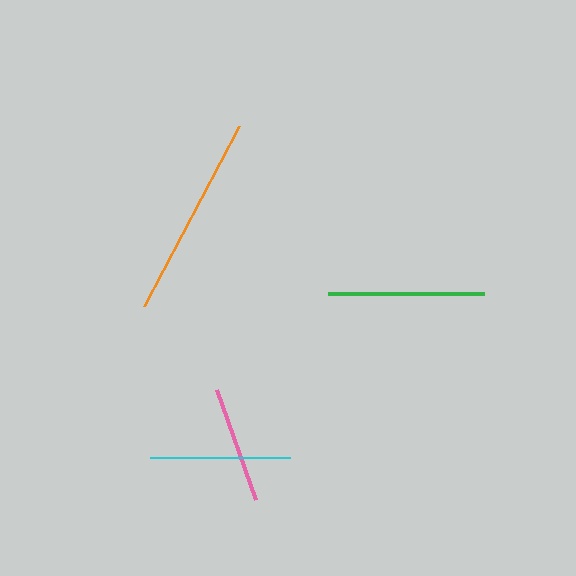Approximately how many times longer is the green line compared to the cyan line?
The green line is approximately 1.1 times the length of the cyan line.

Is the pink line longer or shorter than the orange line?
The orange line is longer than the pink line.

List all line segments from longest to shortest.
From longest to shortest: orange, green, cyan, pink.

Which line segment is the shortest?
The pink line is the shortest at approximately 117 pixels.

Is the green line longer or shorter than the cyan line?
The green line is longer than the cyan line.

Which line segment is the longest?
The orange line is the longest at approximately 204 pixels.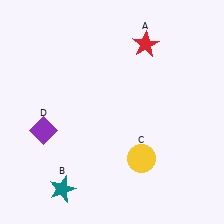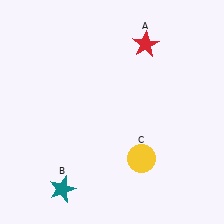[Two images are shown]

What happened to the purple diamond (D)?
The purple diamond (D) was removed in Image 2. It was in the bottom-left area of Image 1.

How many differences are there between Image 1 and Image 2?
There is 1 difference between the two images.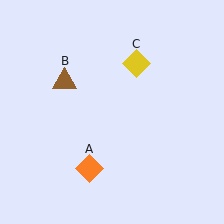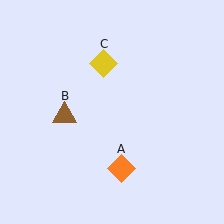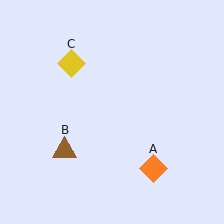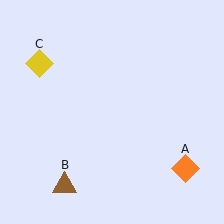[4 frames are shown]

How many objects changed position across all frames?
3 objects changed position: orange diamond (object A), brown triangle (object B), yellow diamond (object C).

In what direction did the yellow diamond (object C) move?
The yellow diamond (object C) moved left.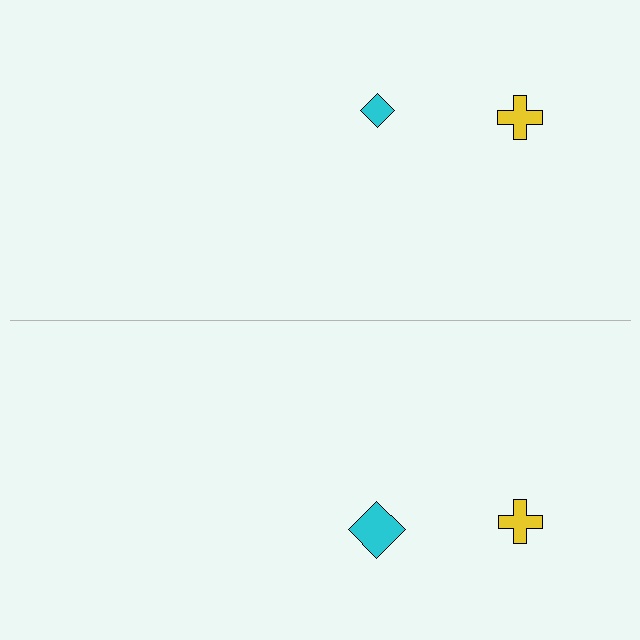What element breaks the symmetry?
The cyan diamond on the bottom side has a different size than its mirror counterpart.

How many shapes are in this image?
There are 4 shapes in this image.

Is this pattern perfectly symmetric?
No, the pattern is not perfectly symmetric. The cyan diamond on the bottom side has a different size than its mirror counterpart.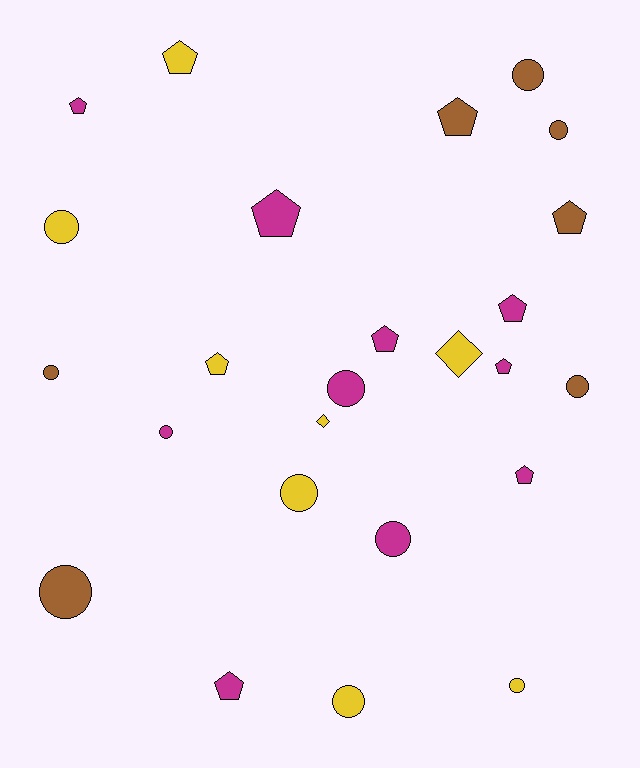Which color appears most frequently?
Magenta, with 10 objects.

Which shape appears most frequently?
Circle, with 12 objects.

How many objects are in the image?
There are 25 objects.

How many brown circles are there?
There are 5 brown circles.